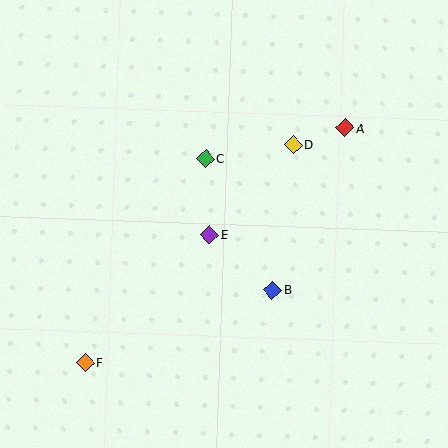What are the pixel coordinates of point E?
Point E is at (209, 235).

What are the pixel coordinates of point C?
Point C is at (206, 158).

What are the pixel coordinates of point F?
Point F is at (86, 362).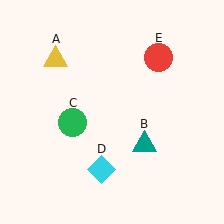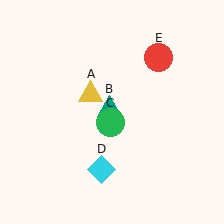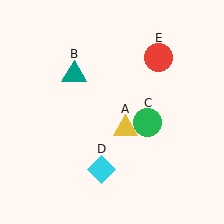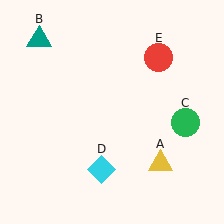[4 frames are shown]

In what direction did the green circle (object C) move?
The green circle (object C) moved right.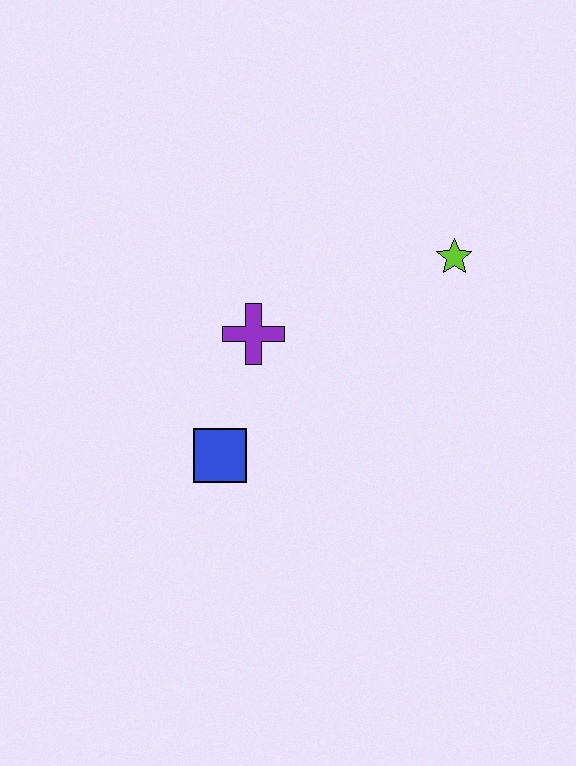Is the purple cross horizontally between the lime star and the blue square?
Yes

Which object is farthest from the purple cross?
The lime star is farthest from the purple cross.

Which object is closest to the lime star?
The purple cross is closest to the lime star.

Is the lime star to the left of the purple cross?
No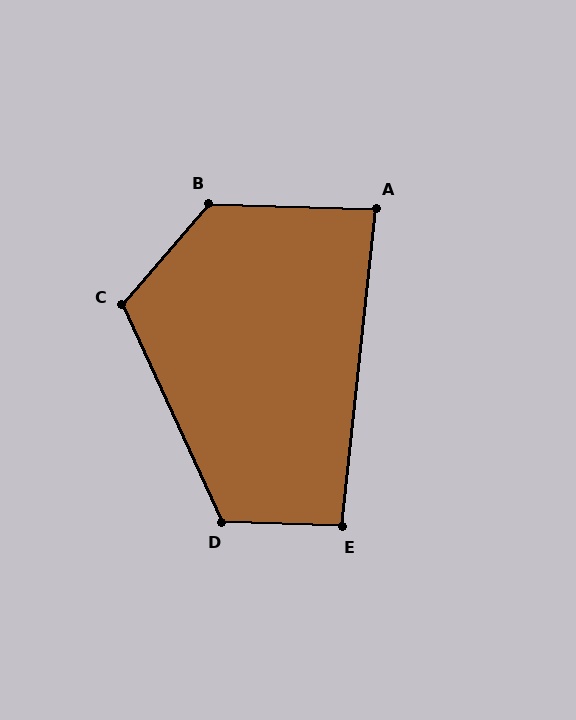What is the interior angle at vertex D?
Approximately 117 degrees (obtuse).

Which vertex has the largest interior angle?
B, at approximately 129 degrees.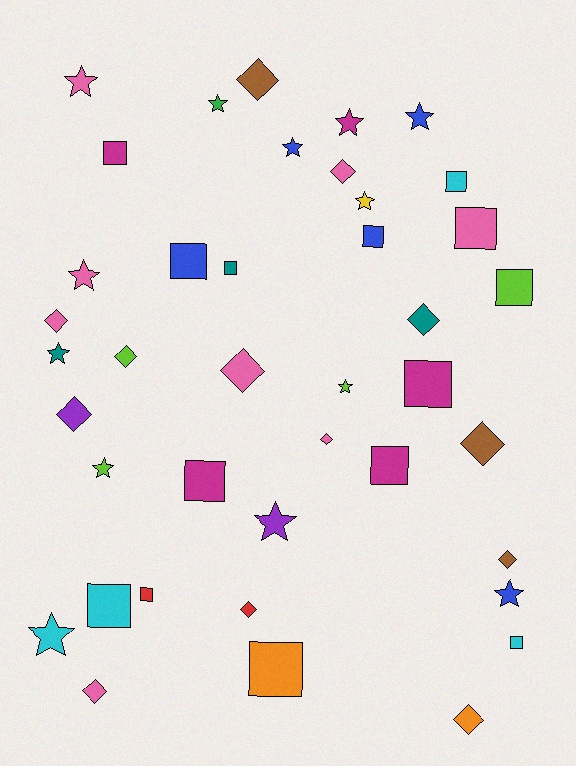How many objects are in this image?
There are 40 objects.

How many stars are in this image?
There are 13 stars.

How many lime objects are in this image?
There are 4 lime objects.